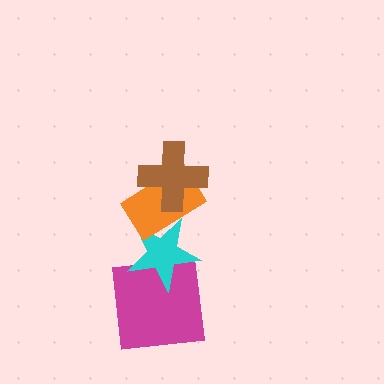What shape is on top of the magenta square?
The cyan star is on top of the magenta square.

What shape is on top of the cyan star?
The orange rectangle is on top of the cyan star.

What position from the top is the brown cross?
The brown cross is 1st from the top.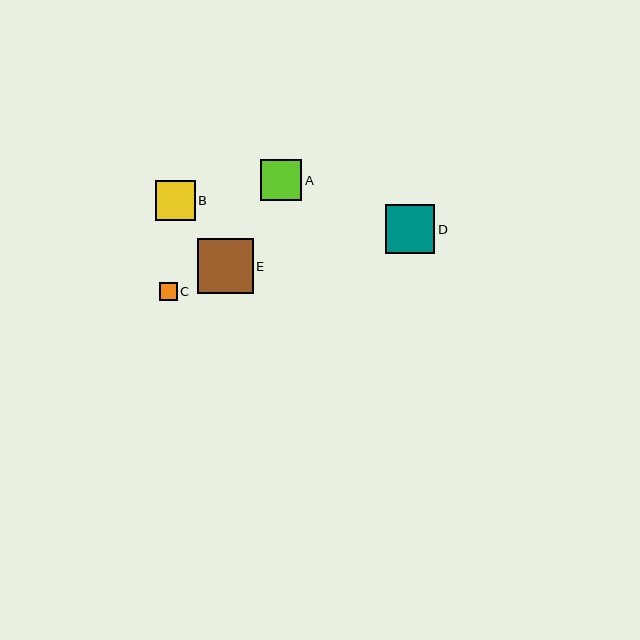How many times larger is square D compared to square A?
Square D is approximately 1.2 times the size of square A.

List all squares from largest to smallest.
From largest to smallest: E, D, A, B, C.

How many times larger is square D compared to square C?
Square D is approximately 2.7 times the size of square C.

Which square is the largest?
Square E is the largest with a size of approximately 56 pixels.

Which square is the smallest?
Square C is the smallest with a size of approximately 18 pixels.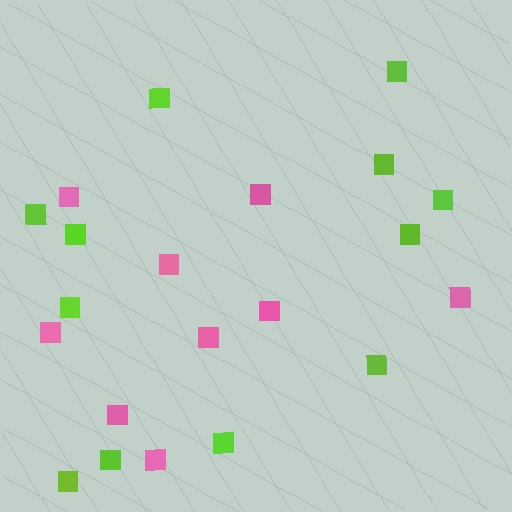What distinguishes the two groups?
There are 2 groups: one group of pink squares (9) and one group of lime squares (12).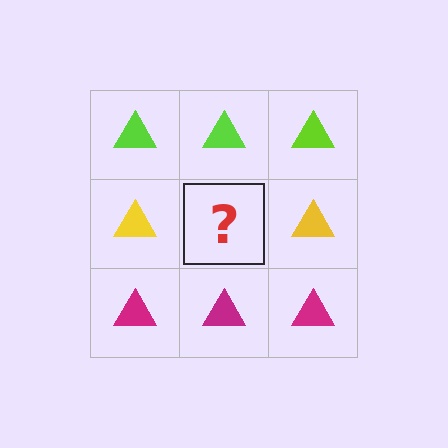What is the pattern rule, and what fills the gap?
The rule is that each row has a consistent color. The gap should be filled with a yellow triangle.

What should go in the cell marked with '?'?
The missing cell should contain a yellow triangle.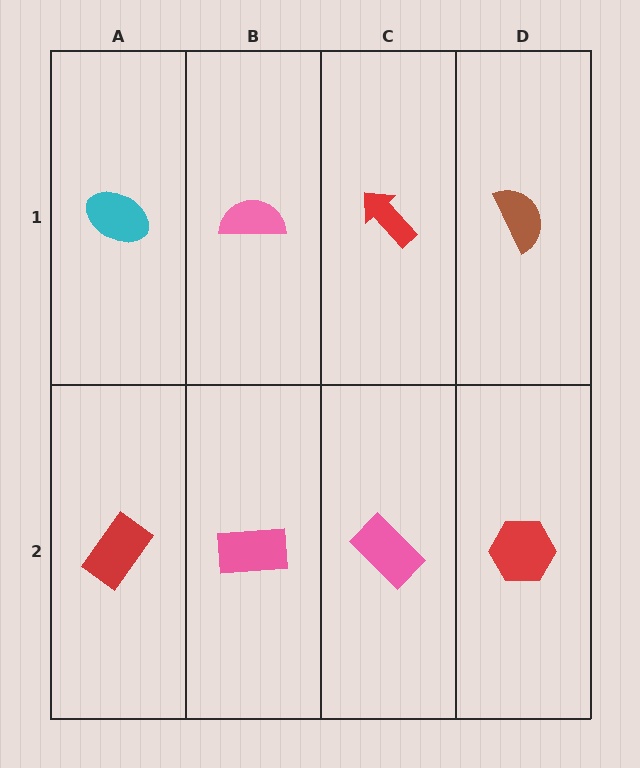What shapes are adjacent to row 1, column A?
A red rectangle (row 2, column A), a pink semicircle (row 1, column B).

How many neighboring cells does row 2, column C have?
3.